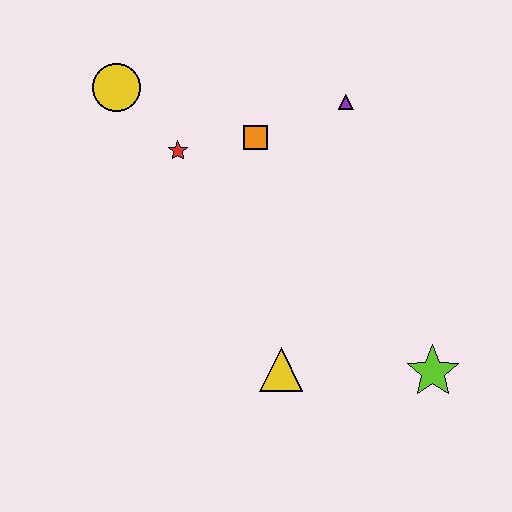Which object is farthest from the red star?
The lime star is farthest from the red star.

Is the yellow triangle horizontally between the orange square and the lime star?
Yes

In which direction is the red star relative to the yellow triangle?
The red star is above the yellow triangle.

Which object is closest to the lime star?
The yellow triangle is closest to the lime star.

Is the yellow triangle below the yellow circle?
Yes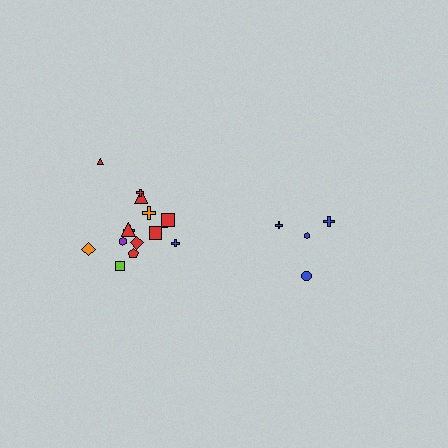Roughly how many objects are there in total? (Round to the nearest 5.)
Roughly 20 objects in total.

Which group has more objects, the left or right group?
The left group.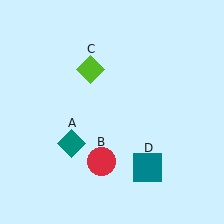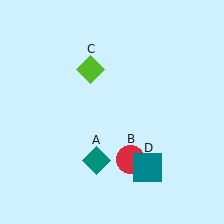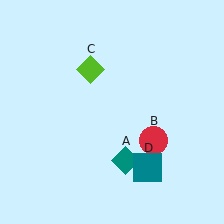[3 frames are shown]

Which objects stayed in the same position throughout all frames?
Lime diamond (object C) and teal square (object D) remained stationary.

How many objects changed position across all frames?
2 objects changed position: teal diamond (object A), red circle (object B).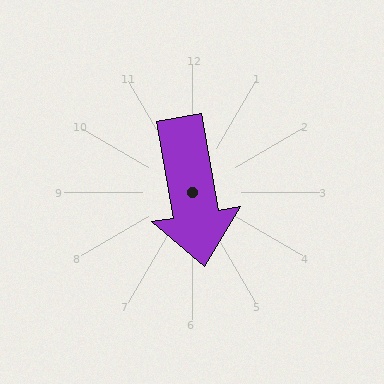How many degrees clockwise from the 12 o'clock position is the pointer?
Approximately 170 degrees.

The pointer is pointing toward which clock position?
Roughly 6 o'clock.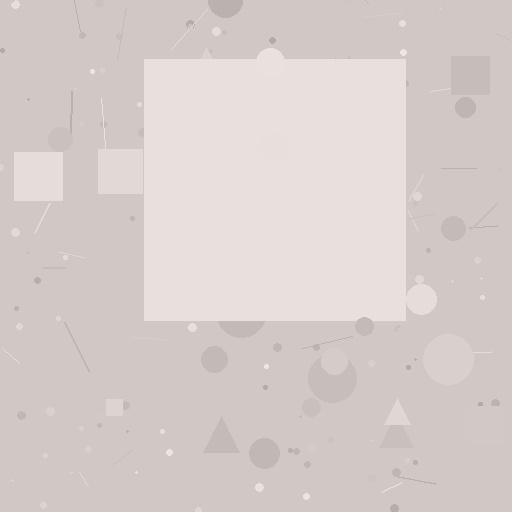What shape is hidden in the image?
A square is hidden in the image.